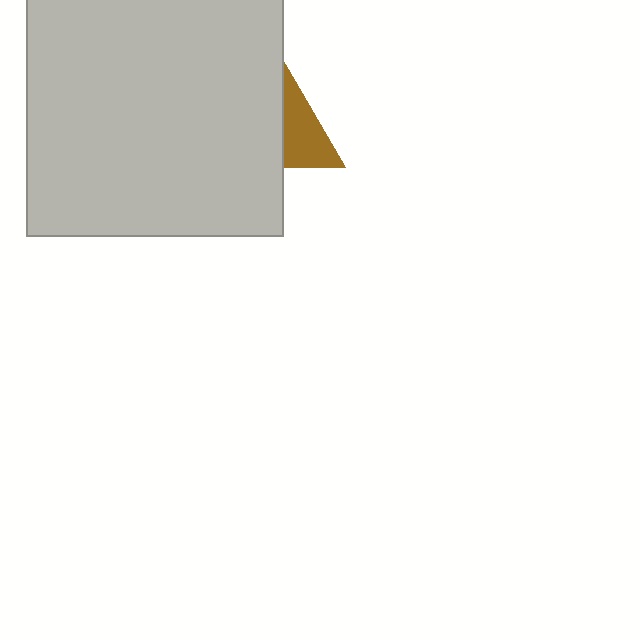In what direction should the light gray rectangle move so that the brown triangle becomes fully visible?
The light gray rectangle should move left. That is the shortest direction to clear the overlap and leave the brown triangle fully visible.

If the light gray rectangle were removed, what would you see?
You would see the complete brown triangle.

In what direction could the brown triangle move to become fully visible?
The brown triangle could move right. That would shift it out from behind the light gray rectangle entirely.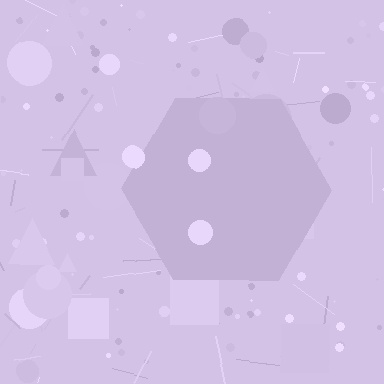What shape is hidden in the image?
A hexagon is hidden in the image.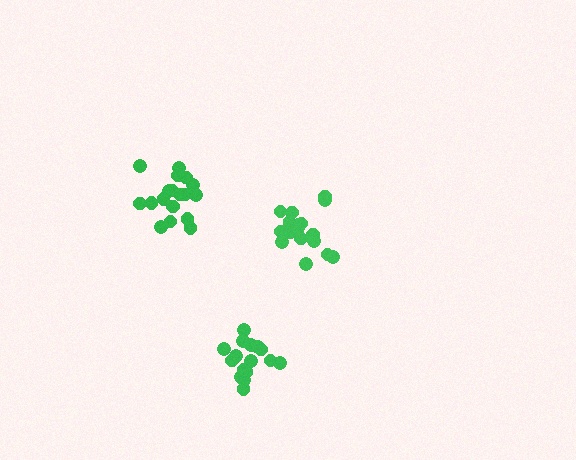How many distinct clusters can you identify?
There are 3 distinct clusters.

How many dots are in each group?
Group 1: 17 dots, Group 2: 18 dots, Group 3: 16 dots (51 total).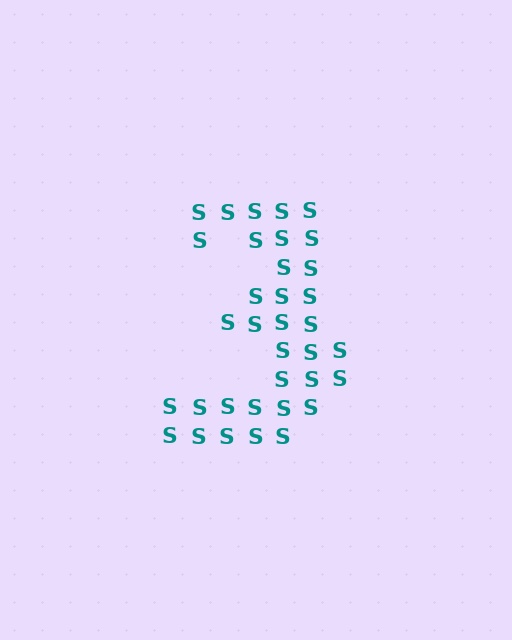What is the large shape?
The large shape is the digit 3.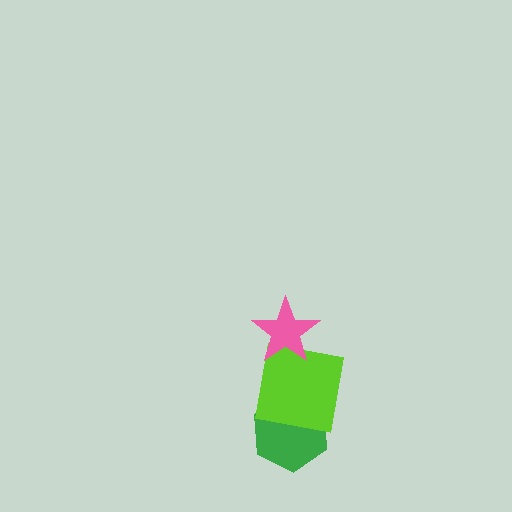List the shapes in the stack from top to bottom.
From top to bottom: the pink star, the lime square, the green hexagon.